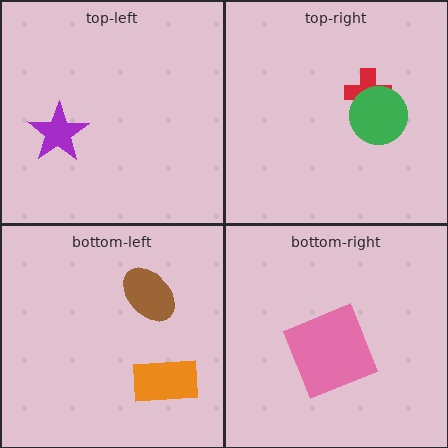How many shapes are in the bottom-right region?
1.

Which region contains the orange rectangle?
The bottom-left region.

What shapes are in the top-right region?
The red cross, the green circle.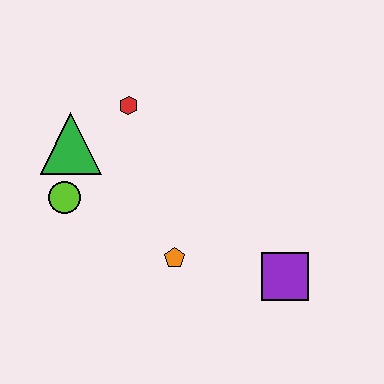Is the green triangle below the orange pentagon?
No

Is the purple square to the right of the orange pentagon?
Yes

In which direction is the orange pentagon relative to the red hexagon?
The orange pentagon is below the red hexagon.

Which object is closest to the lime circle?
The green triangle is closest to the lime circle.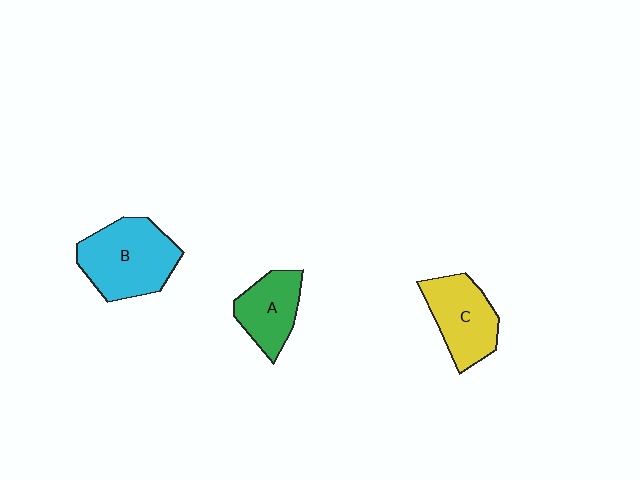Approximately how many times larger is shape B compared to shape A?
Approximately 1.5 times.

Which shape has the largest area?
Shape B (cyan).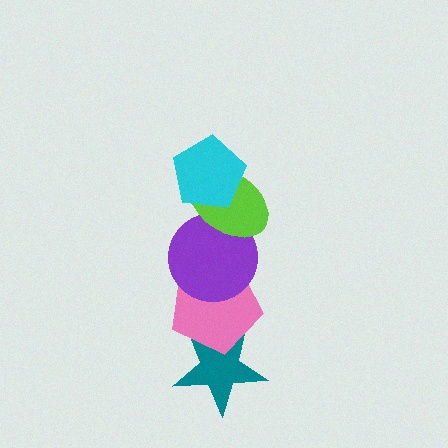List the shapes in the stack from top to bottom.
From top to bottom: the cyan pentagon, the lime ellipse, the purple circle, the pink pentagon, the teal star.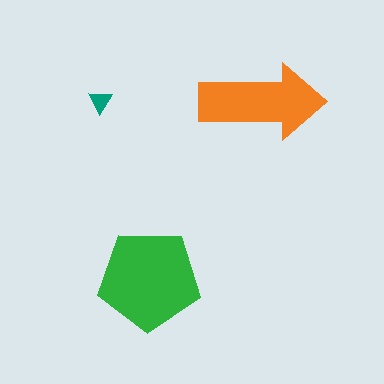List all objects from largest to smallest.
The green pentagon, the orange arrow, the teal triangle.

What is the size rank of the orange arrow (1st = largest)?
2nd.